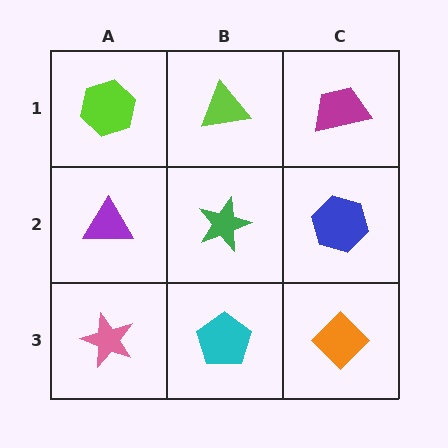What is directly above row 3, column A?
A purple triangle.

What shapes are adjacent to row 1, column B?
A green star (row 2, column B), a lime hexagon (row 1, column A), a magenta trapezoid (row 1, column C).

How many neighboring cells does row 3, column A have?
2.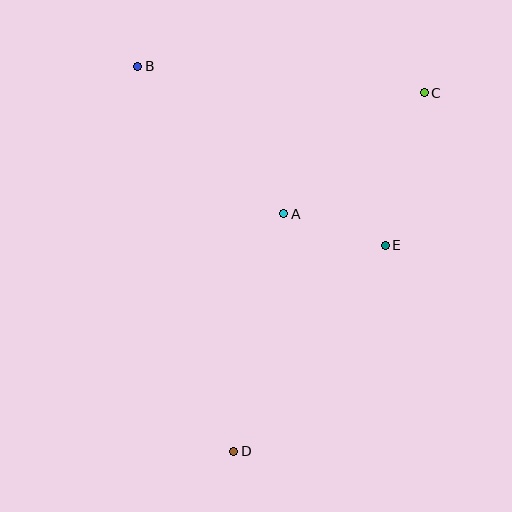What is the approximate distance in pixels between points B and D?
The distance between B and D is approximately 397 pixels.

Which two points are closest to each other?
Points A and E are closest to each other.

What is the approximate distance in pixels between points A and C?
The distance between A and C is approximately 185 pixels.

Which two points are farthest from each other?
Points C and D are farthest from each other.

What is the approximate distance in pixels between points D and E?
The distance between D and E is approximately 256 pixels.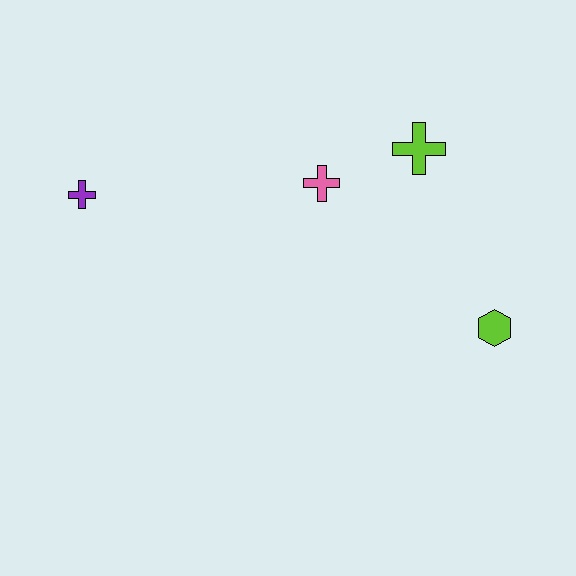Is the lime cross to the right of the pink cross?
Yes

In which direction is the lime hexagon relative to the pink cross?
The lime hexagon is to the right of the pink cross.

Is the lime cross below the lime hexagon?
No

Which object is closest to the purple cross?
The pink cross is closest to the purple cross.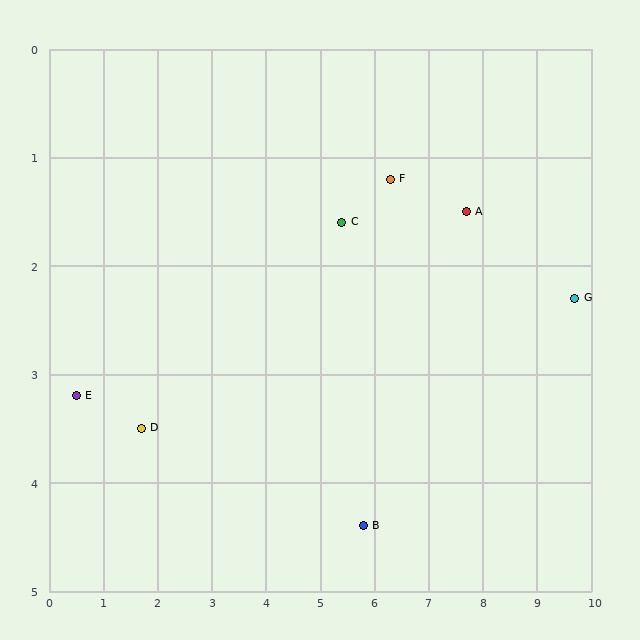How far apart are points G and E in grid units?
Points G and E are about 9.2 grid units apart.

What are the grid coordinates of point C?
Point C is at approximately (5.4, 1.6).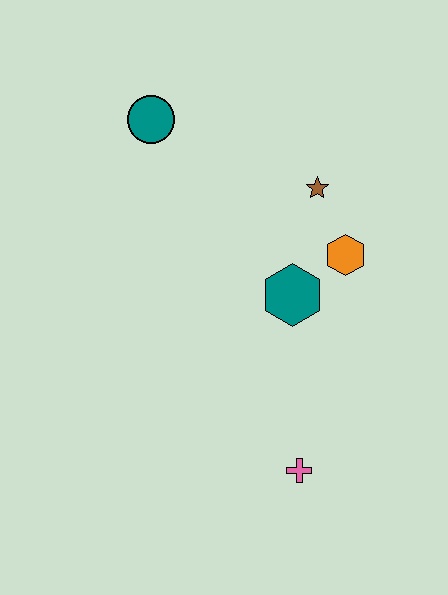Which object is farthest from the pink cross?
The teal circle is farthest from the pink cross.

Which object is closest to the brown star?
The orange hexagon is closest to the brown star.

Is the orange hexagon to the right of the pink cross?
Yes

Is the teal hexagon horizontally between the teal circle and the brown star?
Yes